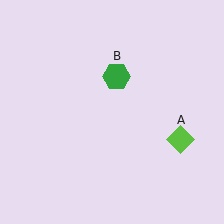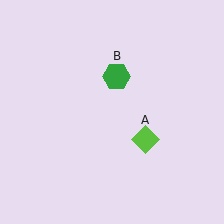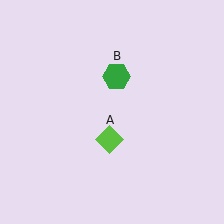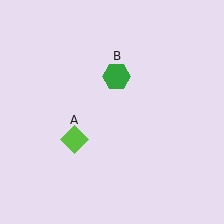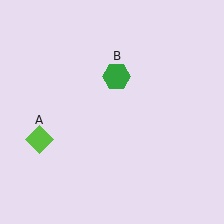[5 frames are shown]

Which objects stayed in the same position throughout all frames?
Green hexagon (object B) remained stationary.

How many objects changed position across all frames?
1 object changed position: lime diamond (object A).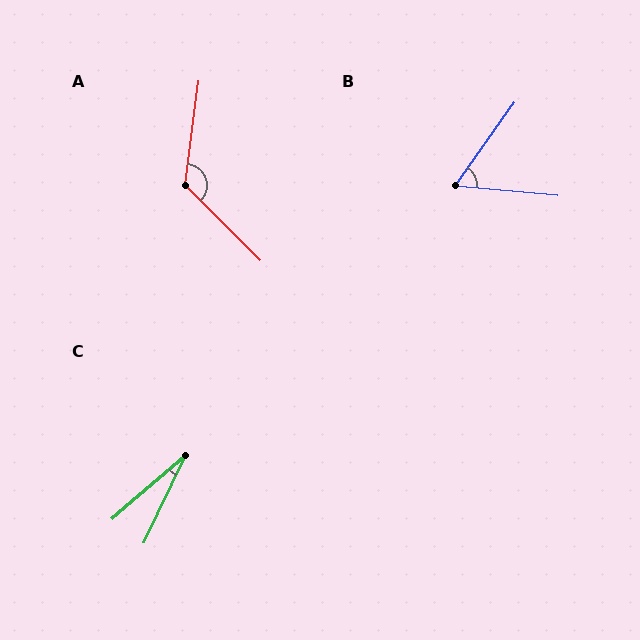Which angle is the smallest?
C, at approximately 24 degrees.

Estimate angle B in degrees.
Approximately 59 degrees.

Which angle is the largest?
A, at approximately 128 degrees.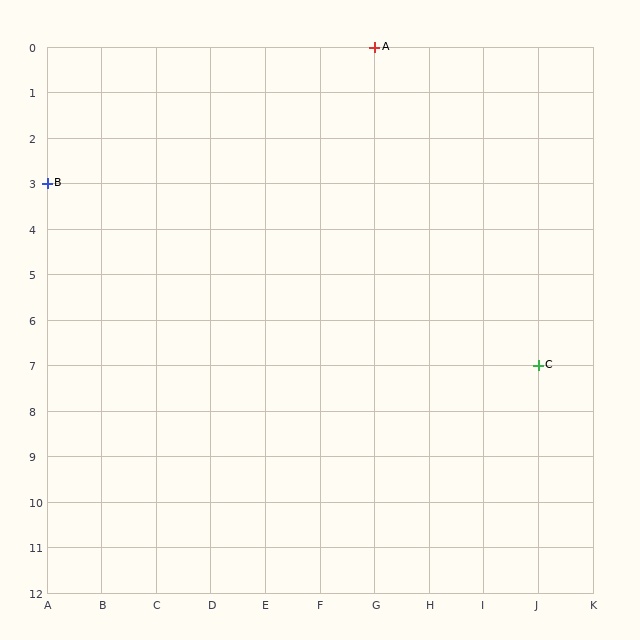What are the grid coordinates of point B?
Point B is at grid coordinates (A, 3).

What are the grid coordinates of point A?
Point A is at grid coordinates (G, 0).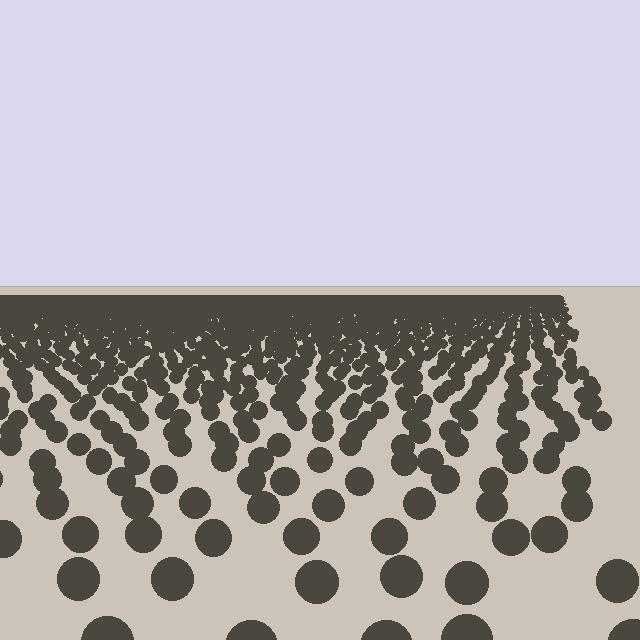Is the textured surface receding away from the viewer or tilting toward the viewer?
The surface is receding away from the viewer. Texture elements get smaller and denser toward the top.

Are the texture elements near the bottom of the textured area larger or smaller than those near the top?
Larger. Near the bottom, elements are closer to the viewer and appear at a bigger on-screen size.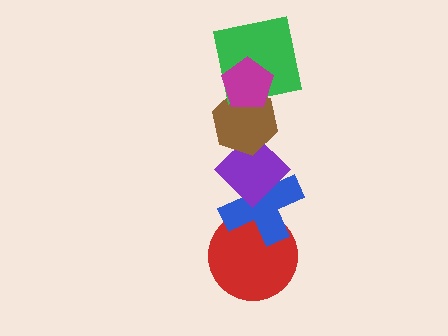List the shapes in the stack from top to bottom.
From top to bottom: the magenta pentagon, the green square, the brown hexagon, the purple diamond, the blue cross, the red circle.